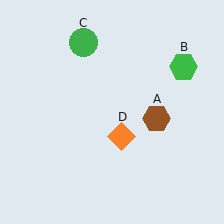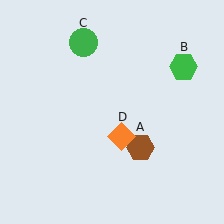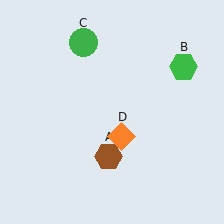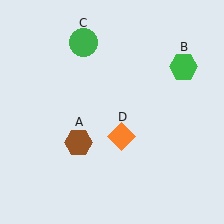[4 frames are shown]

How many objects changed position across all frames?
1 object changed position: brown hexagon (object A).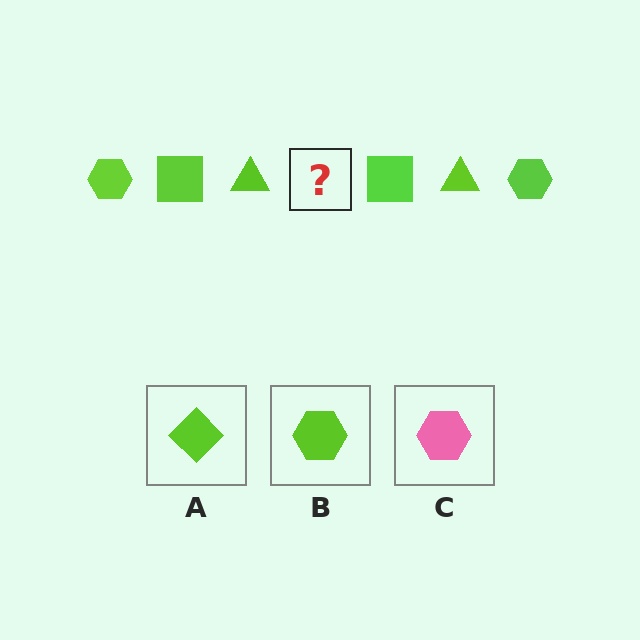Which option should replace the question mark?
Option B.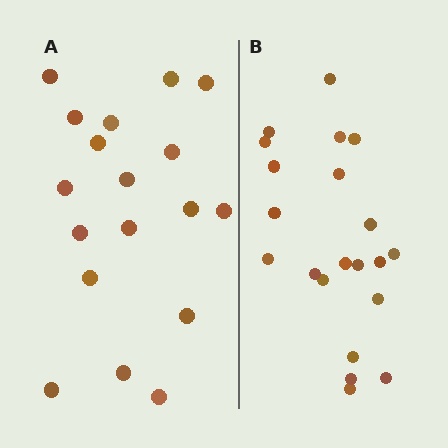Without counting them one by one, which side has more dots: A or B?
Region B (the right region) has more dots.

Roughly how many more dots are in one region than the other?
Region B has just a few more — roughly 2 or 3 more dots than region A.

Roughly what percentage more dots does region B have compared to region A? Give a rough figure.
About 15% more.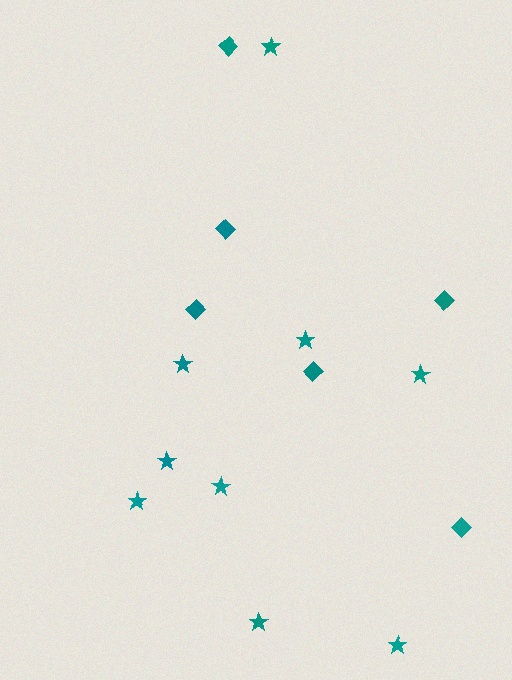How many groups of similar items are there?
There are 2 groups: one group of diamonds (6) and one group of stars (9).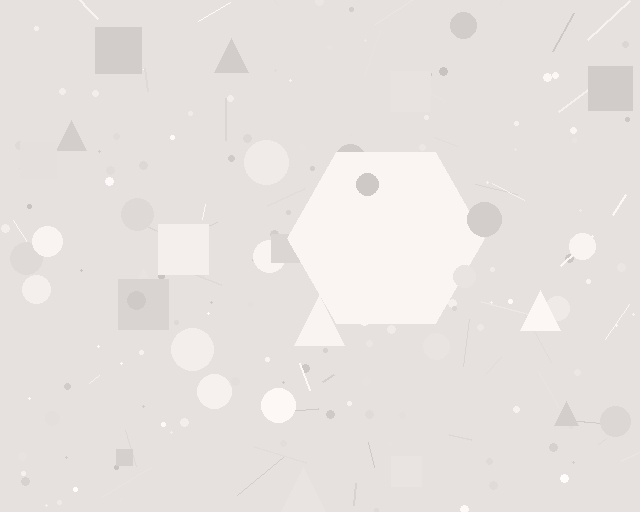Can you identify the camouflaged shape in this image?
The camouflaged shape is a hexagon.